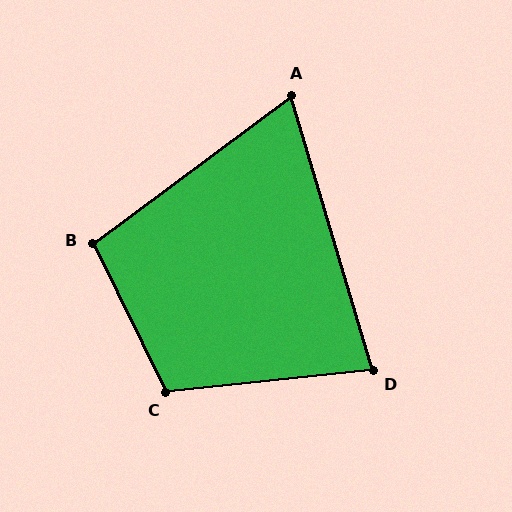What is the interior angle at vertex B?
Approximately 100 degrees (obtuse).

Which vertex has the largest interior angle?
C, at approximately 110 degrees.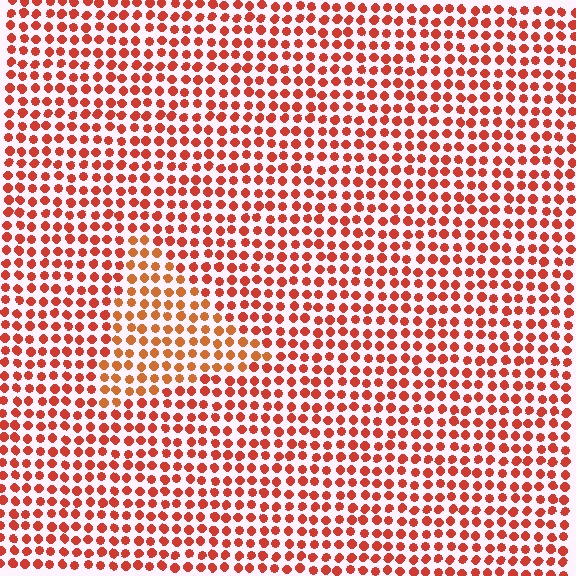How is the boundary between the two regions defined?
The boundary is defined purely by a slight shift in hue (about 20 degrees). Spacing, size, and orientation are identical on both sides.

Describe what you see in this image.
The image is filled with small red elements in a uniform arrangement. A triangle-shaped region is visible where the elements are tinted to a slightly different hue, forming a subtle color boundary.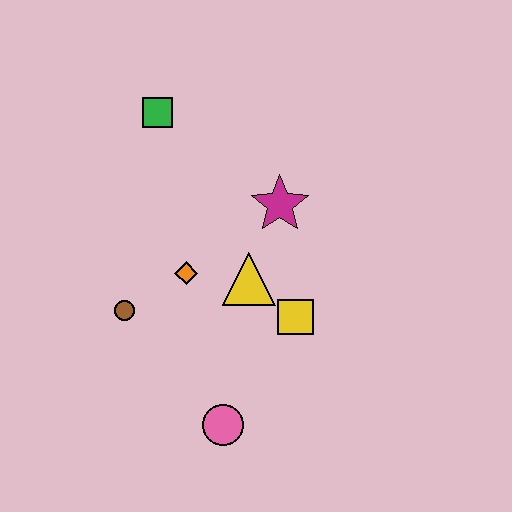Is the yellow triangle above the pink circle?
Yes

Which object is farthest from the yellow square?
The green square is farthest from the yellow square.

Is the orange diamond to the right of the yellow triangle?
No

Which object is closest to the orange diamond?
The yellow triangle is closest to the orange diamond.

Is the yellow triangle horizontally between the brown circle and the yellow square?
Yes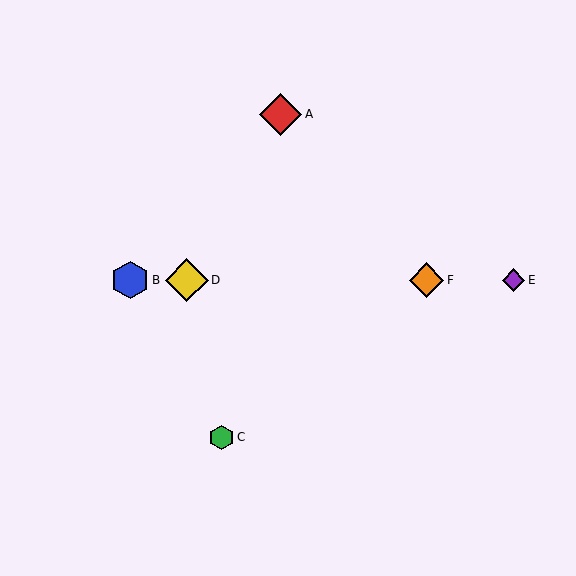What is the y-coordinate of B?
Object B is at y≈280.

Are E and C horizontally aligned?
No, E is at y≈280 and C is at y≈437.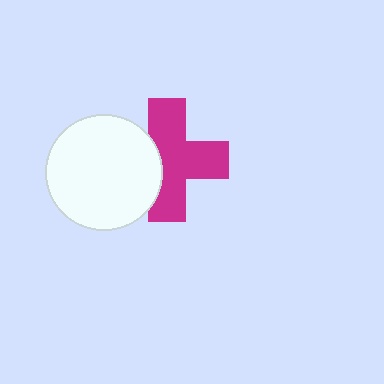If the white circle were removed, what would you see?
You would see the complete magenta cross.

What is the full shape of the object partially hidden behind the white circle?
The partially hidden object is a magenta cross.